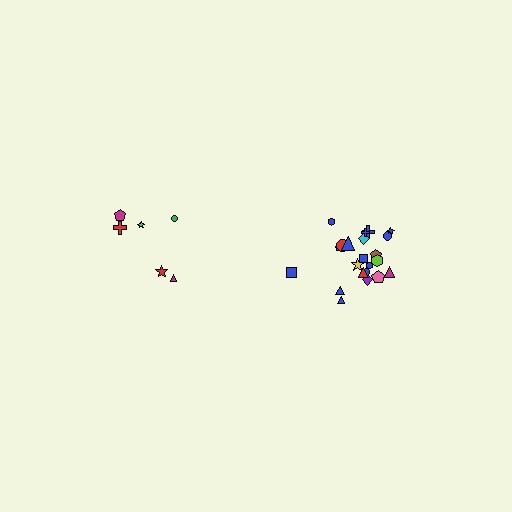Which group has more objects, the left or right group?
The right group.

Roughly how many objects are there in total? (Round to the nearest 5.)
Roughly 30 objects in total.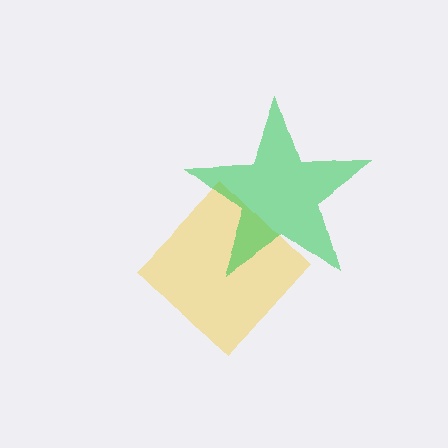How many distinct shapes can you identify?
There are 2 distinct shapes: a yellow diamond, a green star.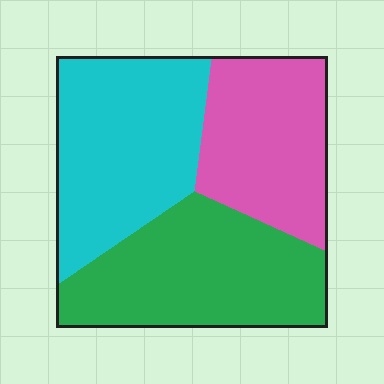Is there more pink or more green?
Green.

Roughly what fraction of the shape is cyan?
Cyan takes up between a third and a half of the shape.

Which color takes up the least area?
Pink, at roughly 30%.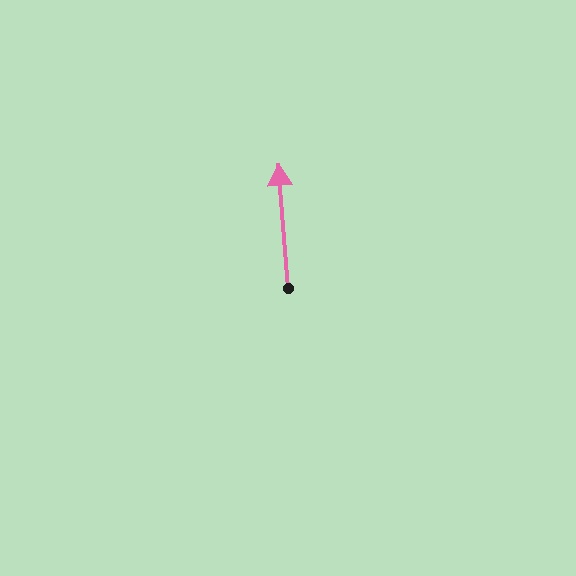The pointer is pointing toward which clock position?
Roughly 12 o'clock.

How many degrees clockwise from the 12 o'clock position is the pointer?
Approximately 356 degrees.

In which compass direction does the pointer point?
North.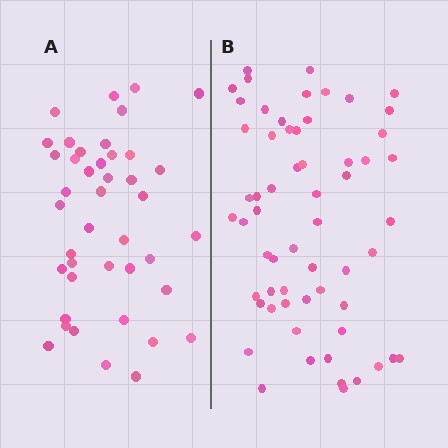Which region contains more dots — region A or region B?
Region B (the right region) has more dots.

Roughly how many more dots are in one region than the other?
Region B has approximately 20 more dots than region A.